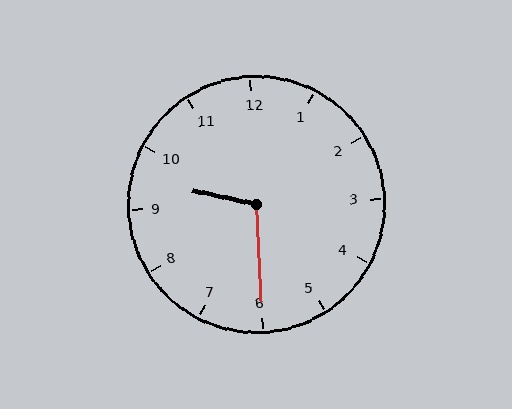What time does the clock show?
9:30.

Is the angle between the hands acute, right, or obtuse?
It is obtuse.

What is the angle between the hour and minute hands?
Approximately 105 degrees.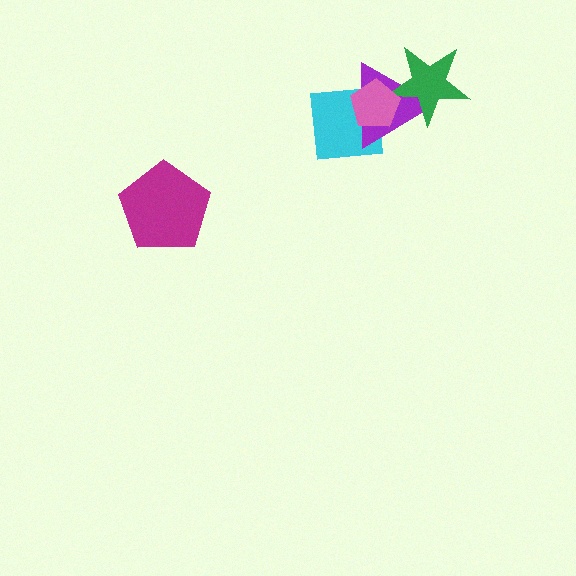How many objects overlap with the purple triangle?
3 objects overlap with the purple triangle.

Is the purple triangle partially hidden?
Yes, it is partially covered by another shape.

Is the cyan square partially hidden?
Yes, it is partially covered by another shape.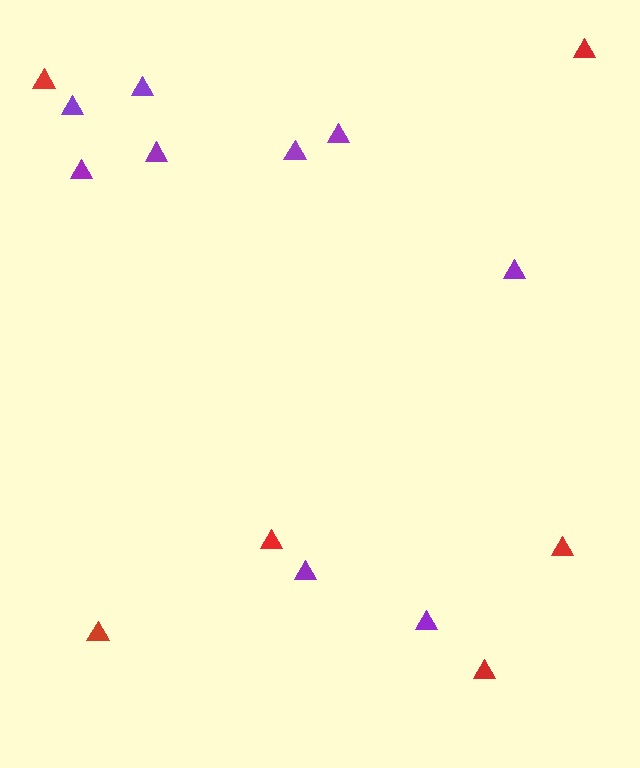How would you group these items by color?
There are 2 groups: one group of purple triangles (9) and one group of red triangles (6).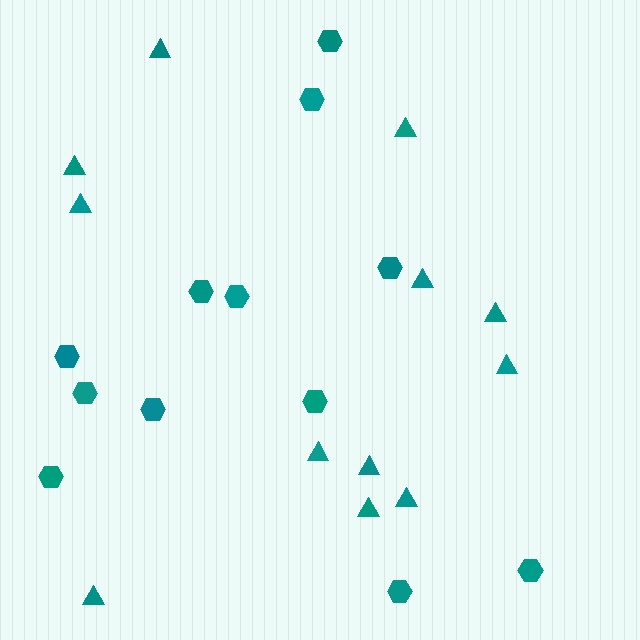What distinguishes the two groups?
There are 2 groups: one group of hexagons (12) and one group of triangles (12).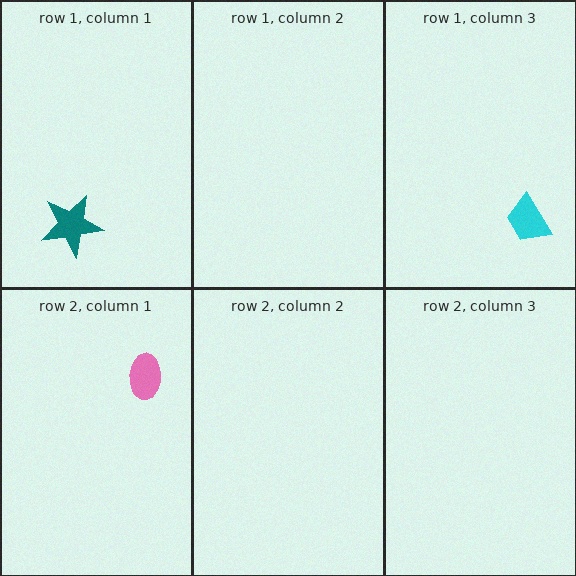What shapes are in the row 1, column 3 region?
The cyan trapezoid.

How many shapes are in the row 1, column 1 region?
1.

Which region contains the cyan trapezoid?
The row 1, column 3 region.